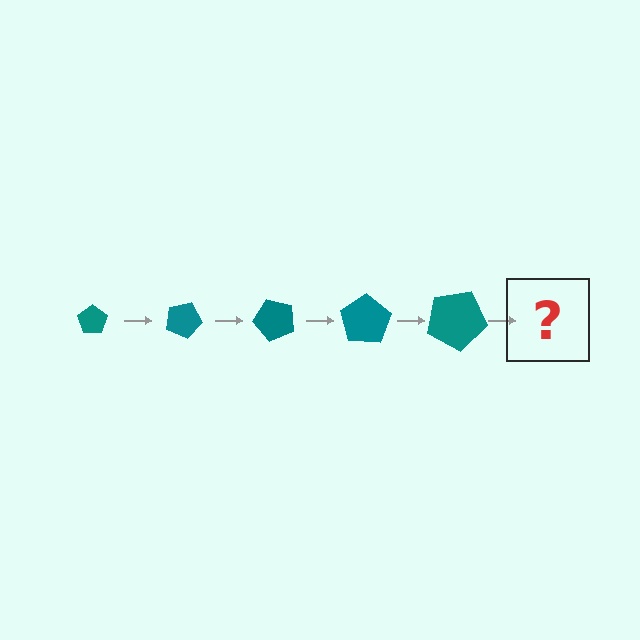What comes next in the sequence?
The next element should be a pentagon, larger than the previous one and rotated 125 degrees from the start.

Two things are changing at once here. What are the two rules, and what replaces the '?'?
The two rules are that the pentagon grows larger each step and it rotates 25 degrees each step. The '?' should be a pentagon, larger than the previous one and rotated 125 degrees from the start.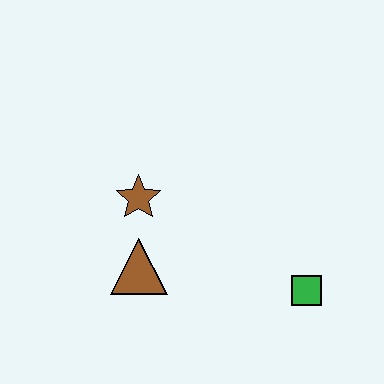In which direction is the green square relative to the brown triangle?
The green square is to the right of the brown triangle.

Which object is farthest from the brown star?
The green square is farthest from the brown star.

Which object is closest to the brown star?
The brown triangle is closest to the brown star.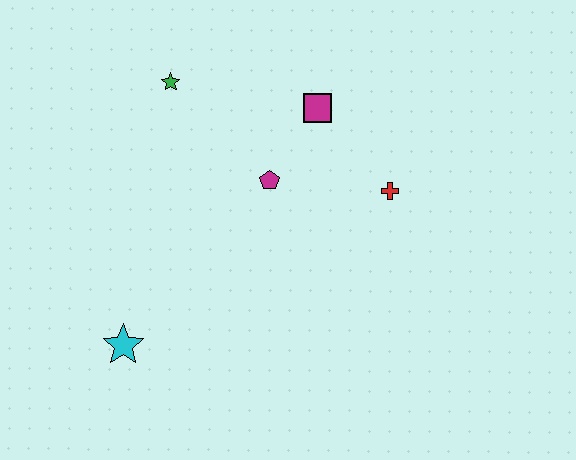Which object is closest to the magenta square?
The magenta pentagon is closest to the magenta square.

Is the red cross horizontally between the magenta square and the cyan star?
No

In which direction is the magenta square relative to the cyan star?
The magenta square is above the cyan star.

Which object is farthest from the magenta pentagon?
The cyan star is farthest from the magenta pentagon.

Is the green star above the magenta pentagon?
Yes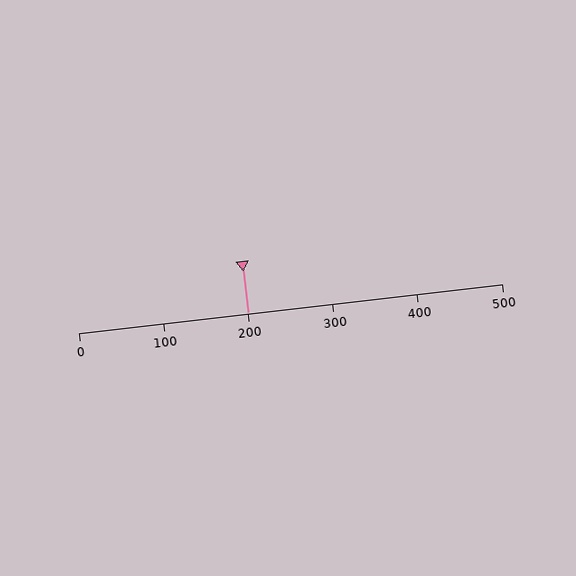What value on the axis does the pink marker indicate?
The marker indicates approximately 200.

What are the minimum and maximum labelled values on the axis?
The axis runs from 0 to 500.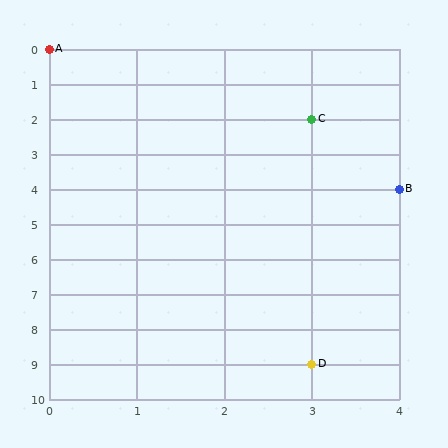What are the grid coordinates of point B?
Point B is at grid coordinates (4, 4).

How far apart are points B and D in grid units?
Points B and D are 1 column and 5 rows apart (about 5.1 grid units diagonally).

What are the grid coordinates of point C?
Point C is at grid coordinates (3, 2).